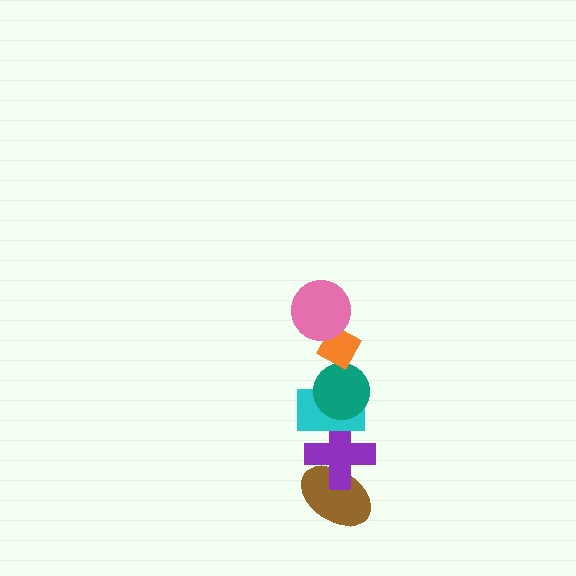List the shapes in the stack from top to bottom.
From top to bottom: the pink circle, the orange diamond, the teal circle, the cyan rectangle, the purple cross, the brown ellipse.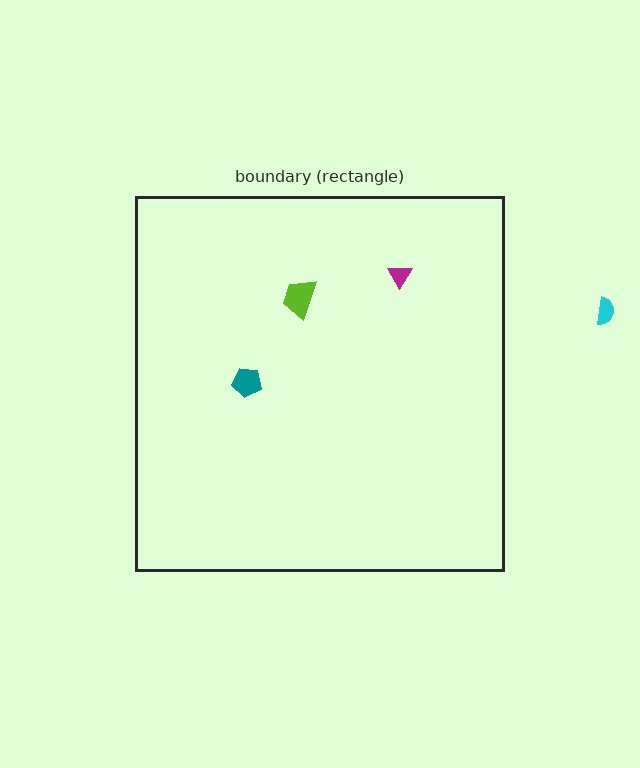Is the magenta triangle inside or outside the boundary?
Inside.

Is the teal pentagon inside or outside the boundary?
Inside.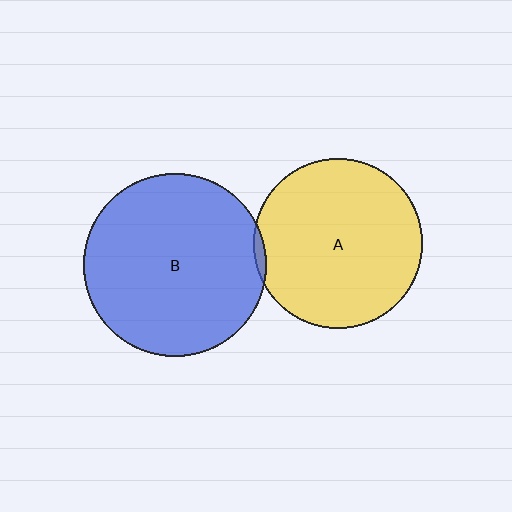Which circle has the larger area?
Circle B (blue).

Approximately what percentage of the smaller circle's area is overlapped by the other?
Approximately 5%.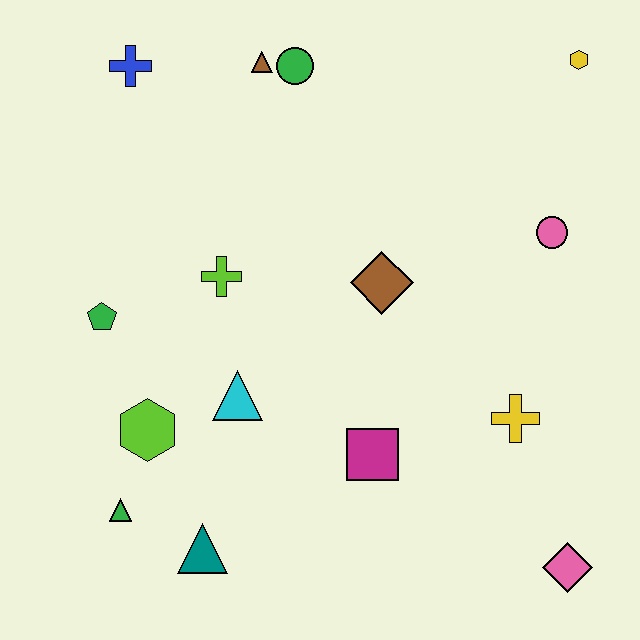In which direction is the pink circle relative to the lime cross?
The pink circle is to the right of the lime cross.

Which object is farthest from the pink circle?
The green triangle is farthest from the pink circle.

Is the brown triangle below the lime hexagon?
No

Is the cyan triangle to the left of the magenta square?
Yes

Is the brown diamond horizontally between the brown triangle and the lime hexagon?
No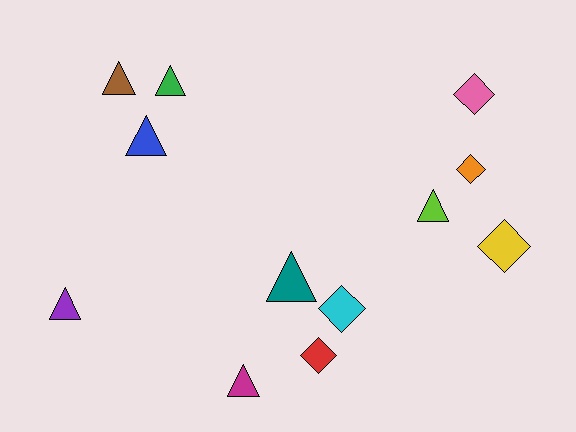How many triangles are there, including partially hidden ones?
There are 7 triangles.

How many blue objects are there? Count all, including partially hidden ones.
There is 1 blue object.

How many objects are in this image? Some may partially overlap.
There are 12 objects.